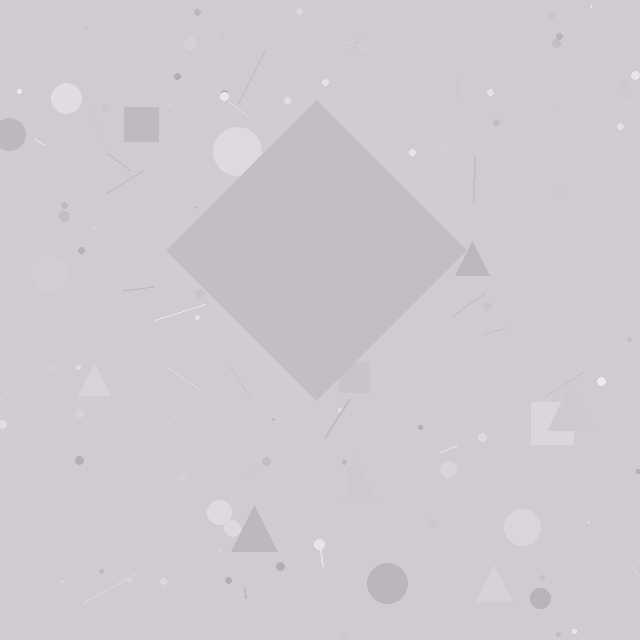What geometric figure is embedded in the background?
A diamond is embedded in the background.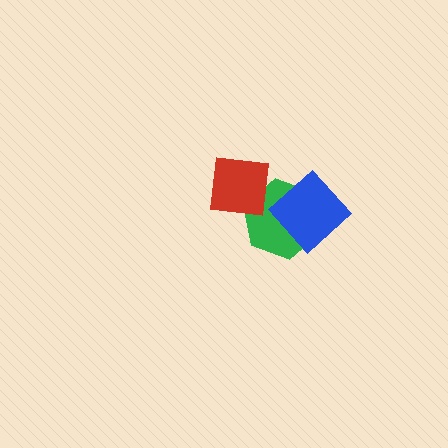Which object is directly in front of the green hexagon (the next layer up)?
The red square is directly in front of the green hexagon.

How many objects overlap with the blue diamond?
1 object overlaps with the blue diamond.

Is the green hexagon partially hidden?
Yes, it is partially covered by another shape.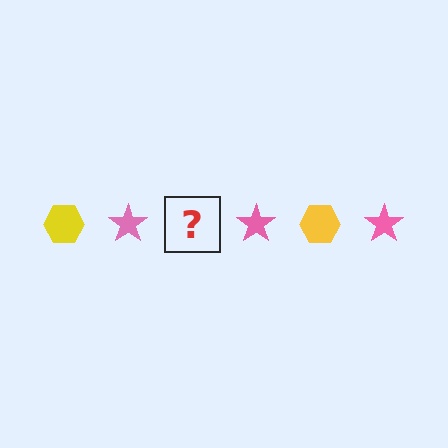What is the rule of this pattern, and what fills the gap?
The rule is that the pattern alternates between yellow hexagon and pink star. The gap should be filled with a yellow hexagon.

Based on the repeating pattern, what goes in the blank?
The blank should be a yellow hexagon.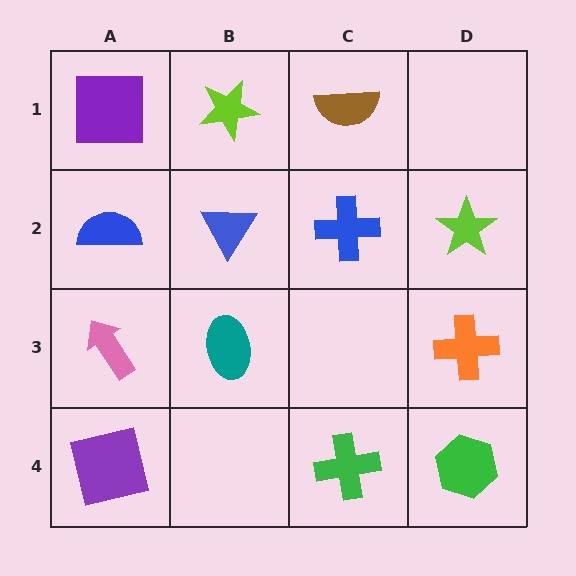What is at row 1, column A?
A purple square.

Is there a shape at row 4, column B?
No, that cell is empty.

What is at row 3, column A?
A pink arrow.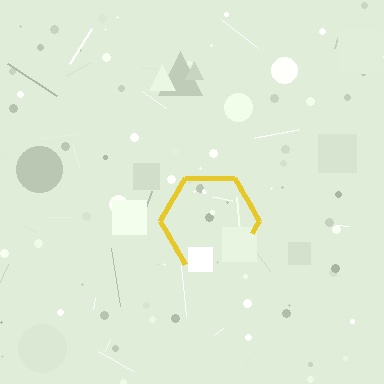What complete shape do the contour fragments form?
The contour fragments form a hexagon.